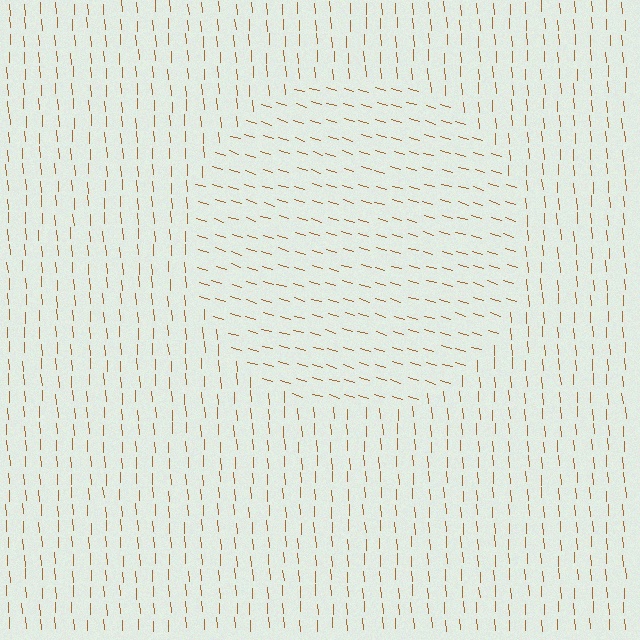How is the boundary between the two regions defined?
The boundary is defined purely by a change in line orientation (approximately 70 degrees difference). All lines are the same color and thickness.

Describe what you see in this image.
The image is filled with small brown line segments. A circle region in the image has lines oriented differently from the surrounding lines, creating a visible texture boundary.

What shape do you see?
I see a circle.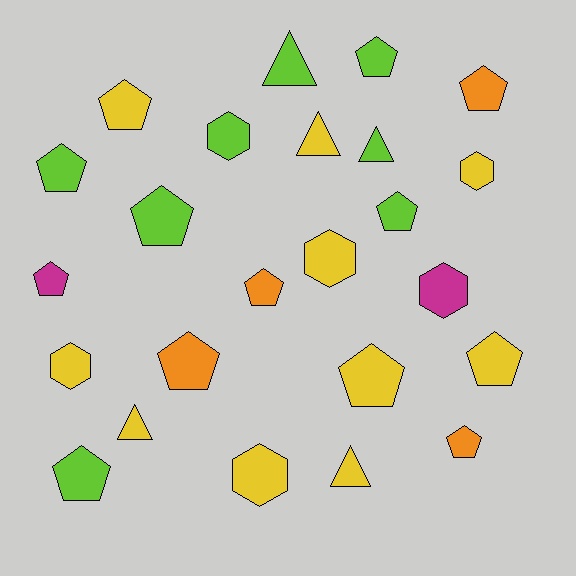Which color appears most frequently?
Yellow, with 10 objects.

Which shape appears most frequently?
Pentagon, with 13 objects.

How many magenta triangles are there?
There are no magenta triangles.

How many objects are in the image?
There are 24 objects.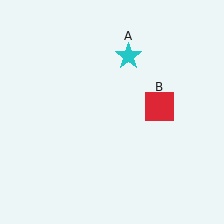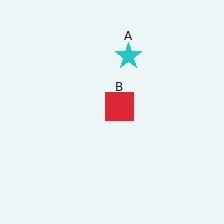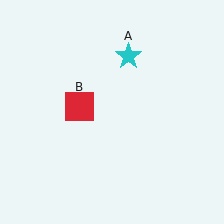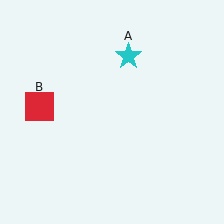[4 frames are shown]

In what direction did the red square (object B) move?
The red square (object B) moved left.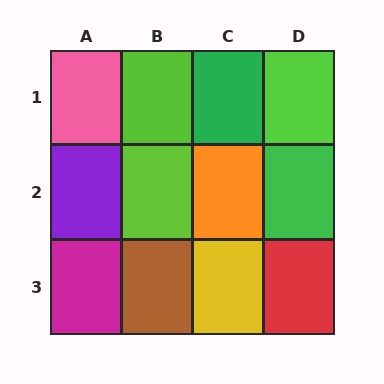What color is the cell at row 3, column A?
Magenta.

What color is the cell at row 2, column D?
Green.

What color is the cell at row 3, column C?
Yellow.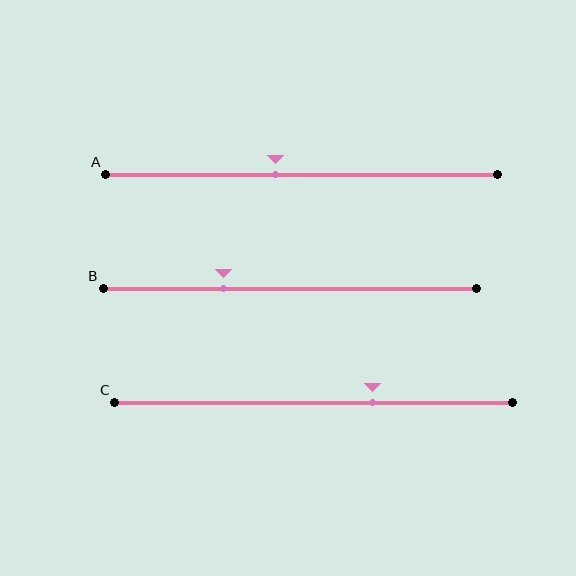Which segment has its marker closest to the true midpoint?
Segment A has its marker closest to the true midpoint.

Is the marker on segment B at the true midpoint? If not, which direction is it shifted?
No, the marker on segment B is shifted to the left by about 18% of the segment length.